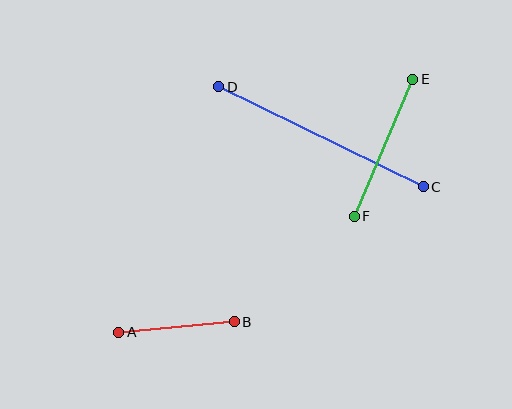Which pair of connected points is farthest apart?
Points C and D are farthest apart.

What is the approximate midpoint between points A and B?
The midpoint is at approximately (176, 327) pixels.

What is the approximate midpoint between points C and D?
The midpoint is at approximately (321, 137) pixels.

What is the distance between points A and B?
The distance is approximately 116 pixels.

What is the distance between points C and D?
The distance is approximately 228 pixels.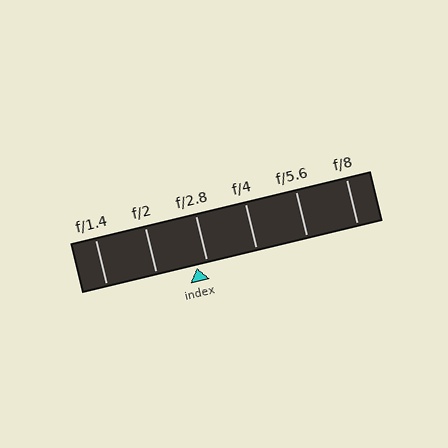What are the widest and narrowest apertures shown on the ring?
The widest aperture shown is f/1.4 and the narrowest is f/8.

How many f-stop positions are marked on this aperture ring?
There are 6 f-stop positions marked.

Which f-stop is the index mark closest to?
The index mark is closest to f/2.8.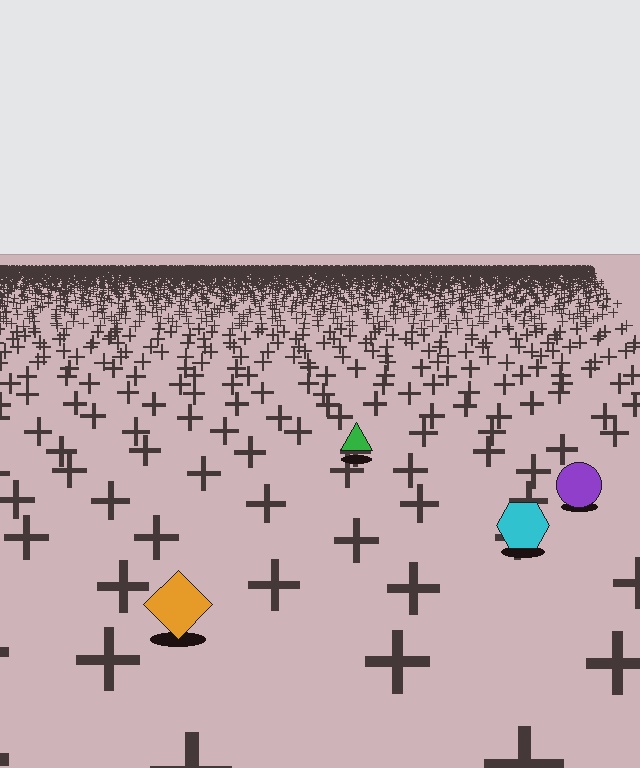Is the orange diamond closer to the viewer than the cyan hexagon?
Yes. The orange diamond is closer — you can tell from the texture gradient: the ground texture is coarser near it.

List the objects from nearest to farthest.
From nearest to farthest: the orange diamond, the cyan hexagon, the purple circle, the green triangle.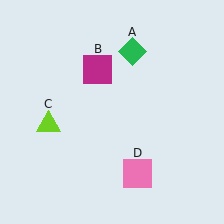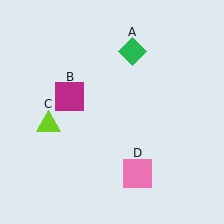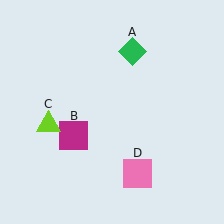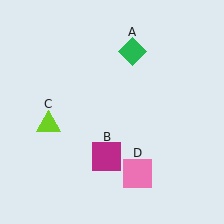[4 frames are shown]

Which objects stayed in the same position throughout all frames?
Green diamond (object A) and lime triangle (object C) and pink square (object D) remained stationary.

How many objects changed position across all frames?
1 object changed position: magenta square (object B).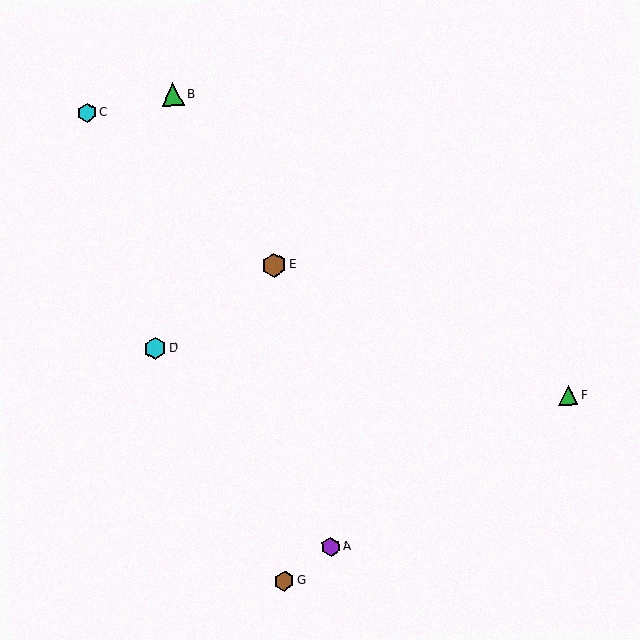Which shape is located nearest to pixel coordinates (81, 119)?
The cyan hexagon (labeled C) at (87, 113) is nearest to that location.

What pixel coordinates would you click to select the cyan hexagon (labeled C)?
Click at (87, 113) to select the cyan hexagon C.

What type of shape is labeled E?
Shape E is a brown hexagon.